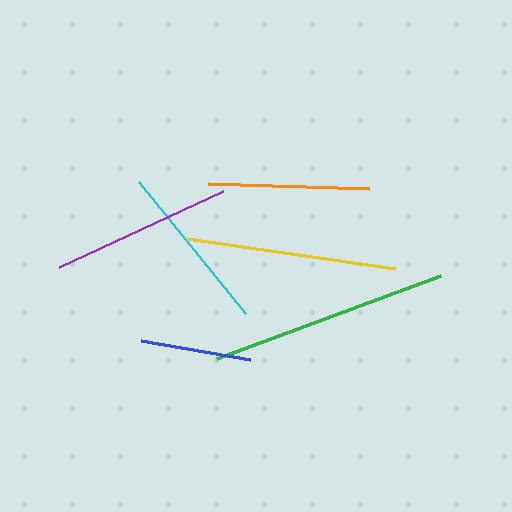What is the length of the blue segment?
The blue segment is approximately 111 pixels long.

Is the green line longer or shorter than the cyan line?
The green line is longer than the cyan line.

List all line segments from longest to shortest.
From longest to shortest: green, yellow, purple, cyan, orange, blue.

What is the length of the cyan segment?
The cyan segment is approximately 170 pixels long.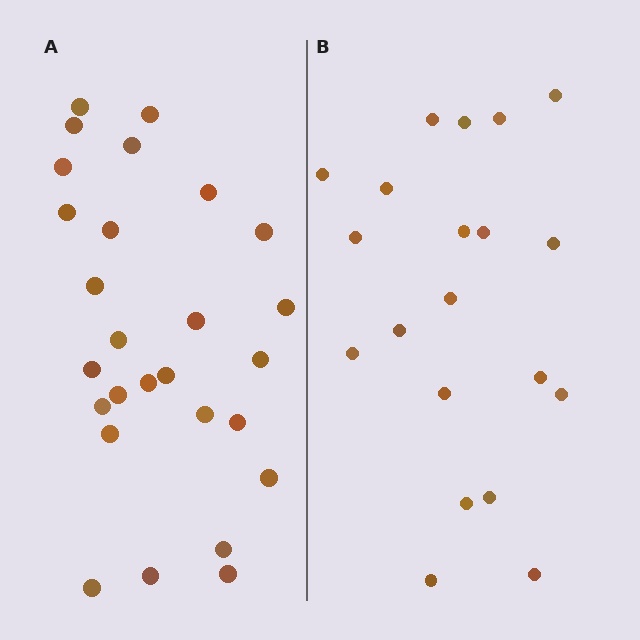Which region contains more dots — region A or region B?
Region A (the left region) has more dots.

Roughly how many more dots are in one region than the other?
Region A has roughly 8 or so more dots than region B.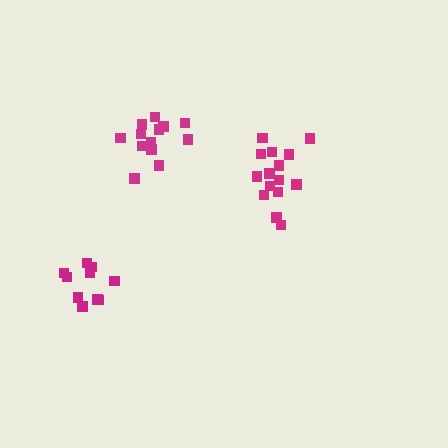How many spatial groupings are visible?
There are 3 spatial groupings.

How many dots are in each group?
Group 1: 10 dots, Group 2: 14 dots, Group 3: 15 dots (39 total).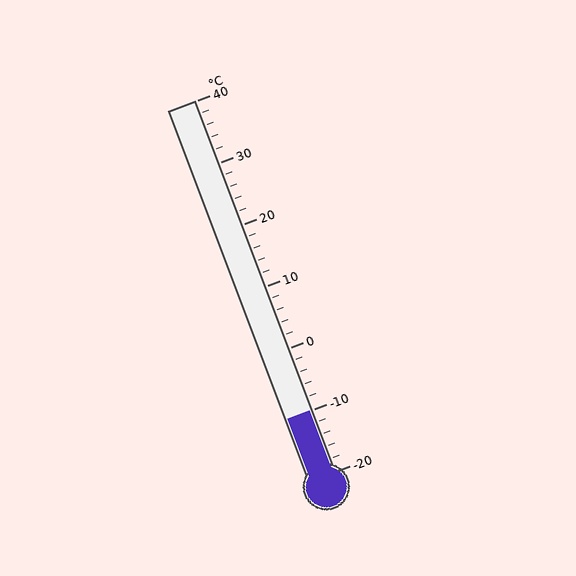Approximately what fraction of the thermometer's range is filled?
The thermometer is filled to approximately 15% of its range.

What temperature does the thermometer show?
The thermometer shows approximately -10°C.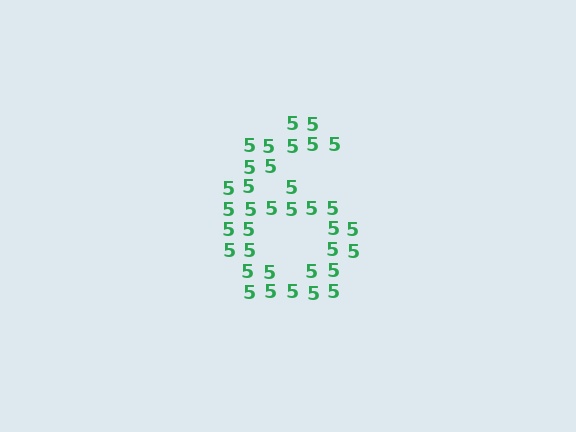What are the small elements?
The small elements are digit 5's.